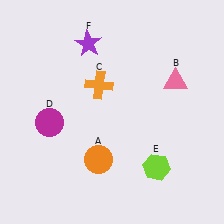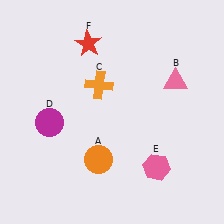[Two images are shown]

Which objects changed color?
E changed from lime to pink. F changed from purple to red.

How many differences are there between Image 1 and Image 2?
There are 2 differences between the two images.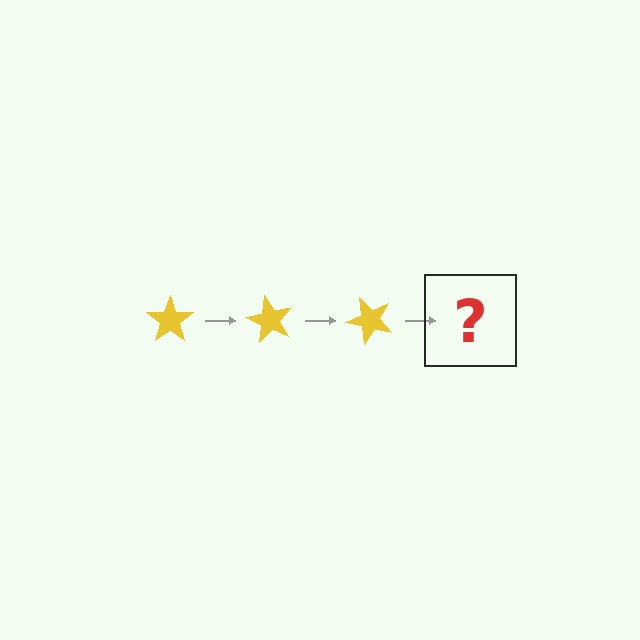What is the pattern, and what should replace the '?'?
The pattern is that the star rotates 60 degrees each step. The '?' should be a yellow star rotated 180 degrees.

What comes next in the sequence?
The next element should be a yellow star rotated 180 degrees.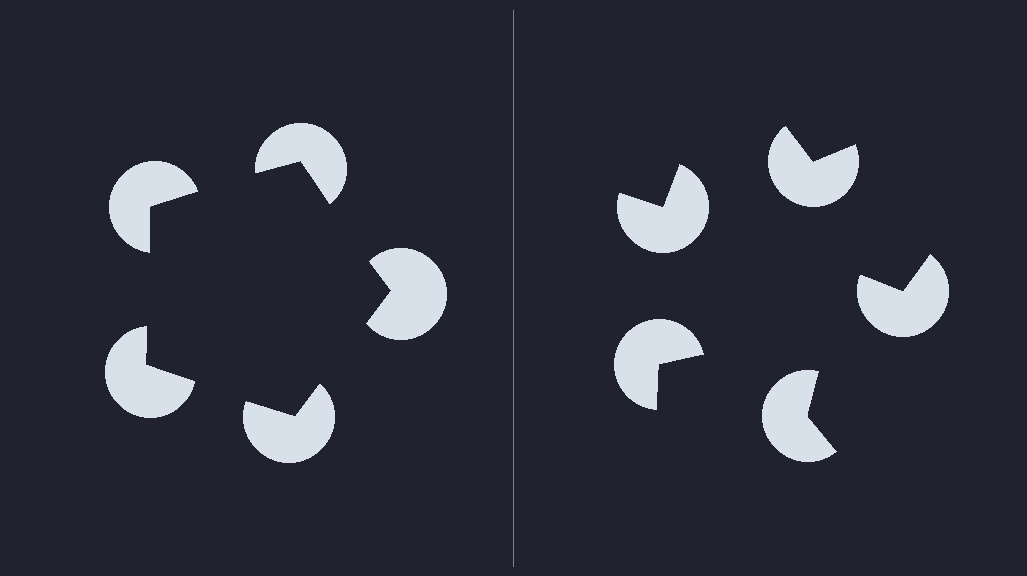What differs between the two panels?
The pac-man discs are positioned identically on both sides; only the wedge orientations differ. On the left they align to a pentagon; on the right they are misaligned.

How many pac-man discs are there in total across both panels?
10 — 5 on each side.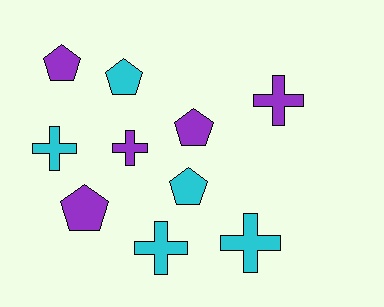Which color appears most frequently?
Purple, with 5 objects.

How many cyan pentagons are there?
There are 2 cyan pentagons.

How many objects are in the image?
There are 10 objects.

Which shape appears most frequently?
Cross, with 5 objects.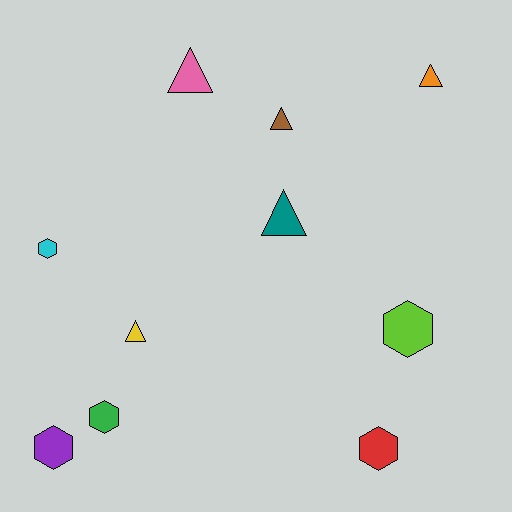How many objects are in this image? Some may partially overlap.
There are 10 objects.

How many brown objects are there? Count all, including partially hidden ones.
There is 1 brown object.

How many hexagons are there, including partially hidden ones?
There are 5 hexagons.